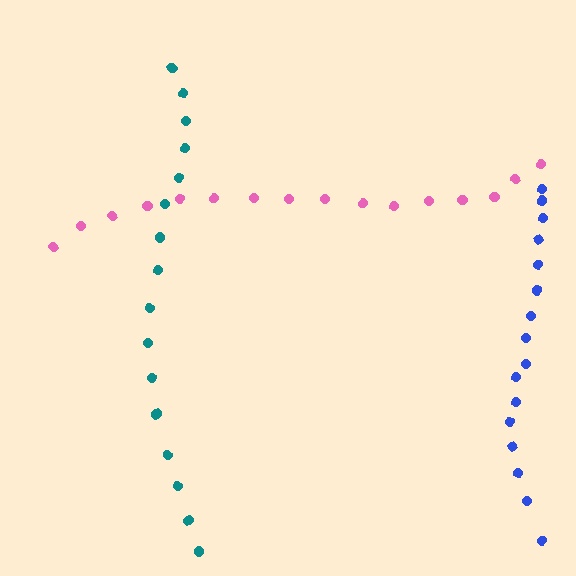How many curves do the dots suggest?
There are 3 distinct paths.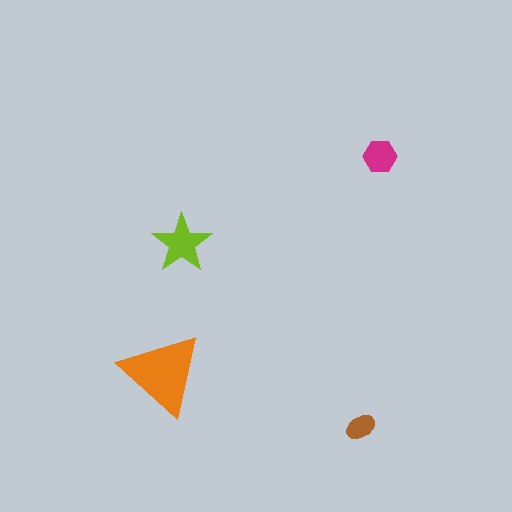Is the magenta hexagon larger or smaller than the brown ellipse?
Larger.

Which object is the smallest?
The brown ellipse.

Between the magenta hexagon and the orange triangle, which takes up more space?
The orange triangle.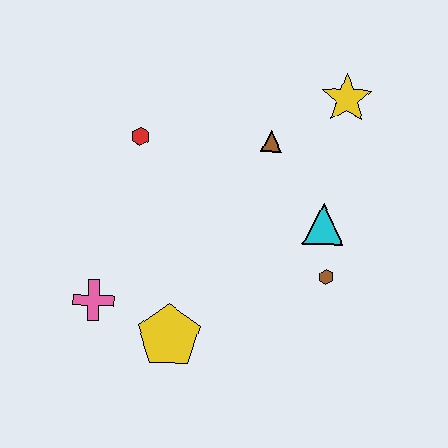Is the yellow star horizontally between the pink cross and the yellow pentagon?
No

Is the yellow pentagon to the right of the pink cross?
Yes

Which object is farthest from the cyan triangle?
The pink cross is farthest from the cyan triangle.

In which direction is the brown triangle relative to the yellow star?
The brown triangle is to the left of the yellow star.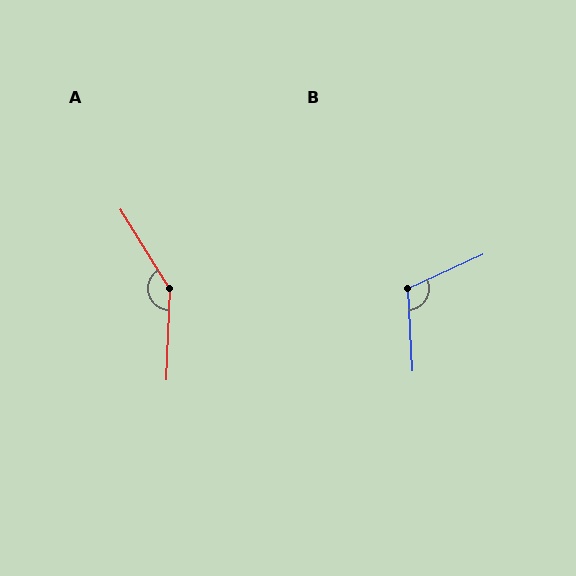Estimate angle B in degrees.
Approximately 111 degrees.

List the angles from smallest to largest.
B (111°), A (146°).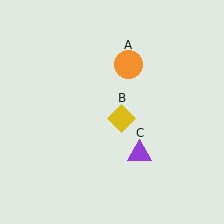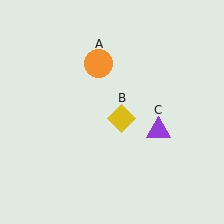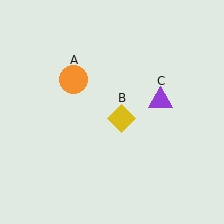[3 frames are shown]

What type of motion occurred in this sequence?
The orange circle (object A), purple triangle (object C) rotated counterclockwise around the center of the scene.